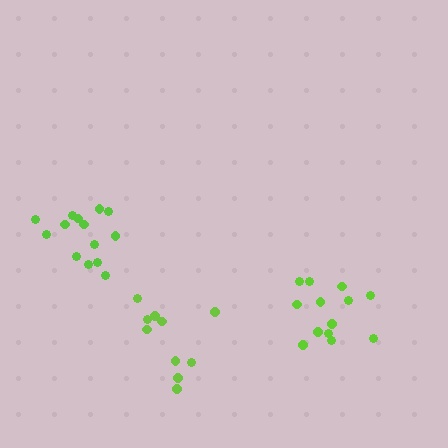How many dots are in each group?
Group 1: 13 dots, Group 2: 14 dots, Group 3: 10 dots (37 total).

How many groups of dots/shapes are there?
There are 3 groups.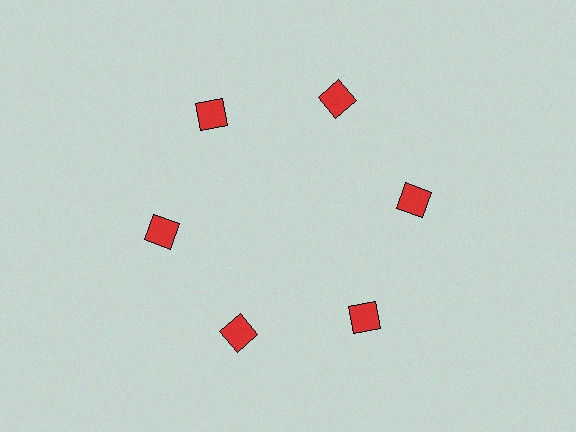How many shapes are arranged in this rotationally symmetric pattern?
There are 6 shapes, arranged in 6 groups of 1.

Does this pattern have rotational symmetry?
Yes, this pattern has 6-fold rotational symmetry. It looks the same after rotating 60 degrees around the center.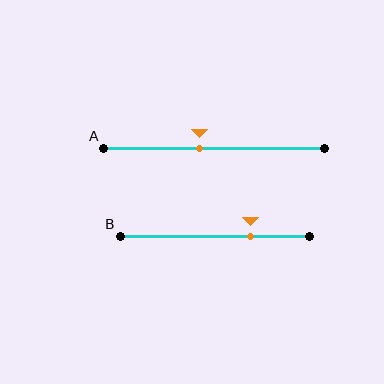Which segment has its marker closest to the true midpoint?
Segment A has its marker closest to the true midpoint.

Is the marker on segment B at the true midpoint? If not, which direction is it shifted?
No, the marker on segment B is shifted to the right by about 18% of the segment length.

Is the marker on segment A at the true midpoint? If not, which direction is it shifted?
No, the marker on segment A is shifted to the left by about 7% of the segment length.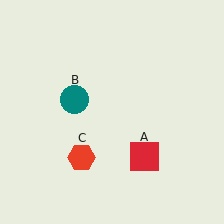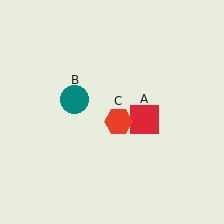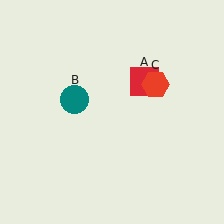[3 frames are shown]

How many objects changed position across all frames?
2 objects changed position: red square (object A), red hexagon (object C).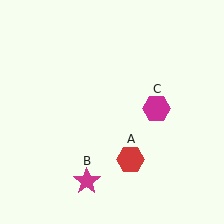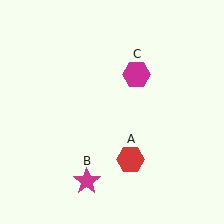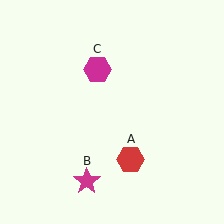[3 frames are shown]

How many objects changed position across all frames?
1 object changed position: magenta hexagon (object C).